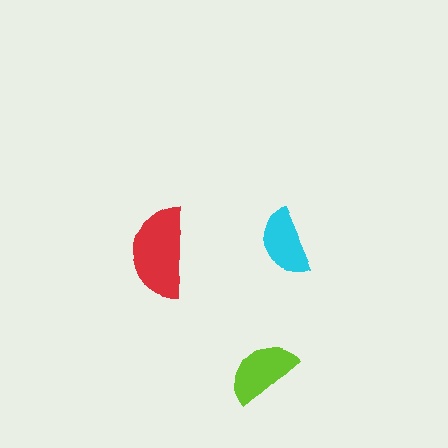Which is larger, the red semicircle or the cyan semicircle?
The red one.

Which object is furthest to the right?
The cyan semicircle is rightmost.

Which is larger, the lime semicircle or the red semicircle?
The red one.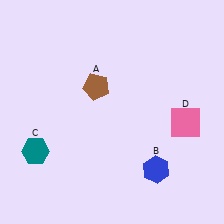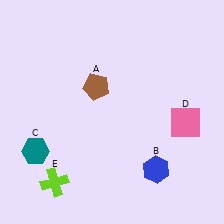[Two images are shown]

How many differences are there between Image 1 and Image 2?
There is 1 difference between the two images.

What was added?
A lime cross (E) was added in Image 2.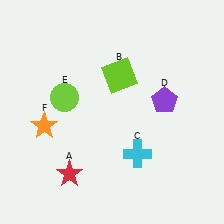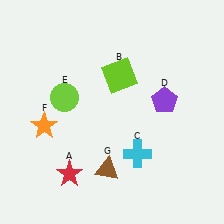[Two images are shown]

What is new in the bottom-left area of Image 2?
A brown triangle (G) was added in the bottom-left area of Image 2.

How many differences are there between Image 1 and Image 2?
There is 1 difference between the two images.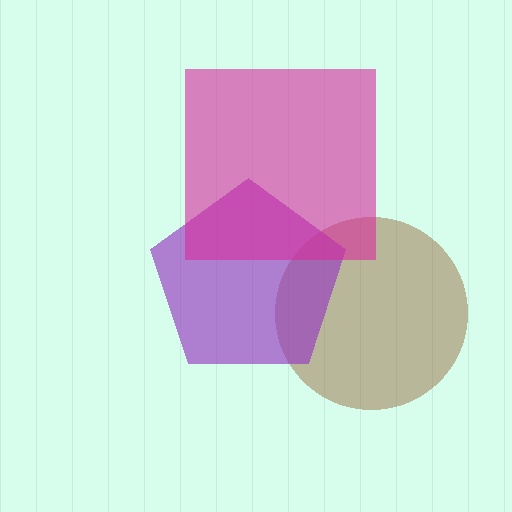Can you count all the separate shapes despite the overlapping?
Yes, there are 3 separate shapes.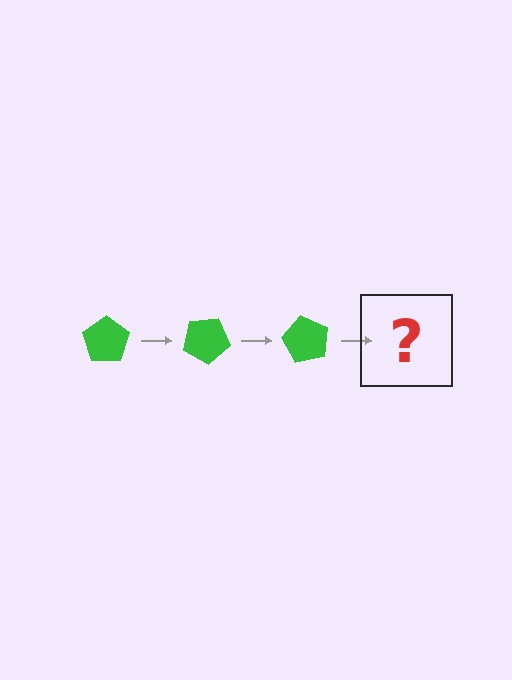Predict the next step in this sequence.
The next step is a green pentagon rotated 90 degrees.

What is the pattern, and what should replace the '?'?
The pattern is that the pentagon rotates 30 degrees each step. The '?' should be a green pentagon rotated 90 degrees.